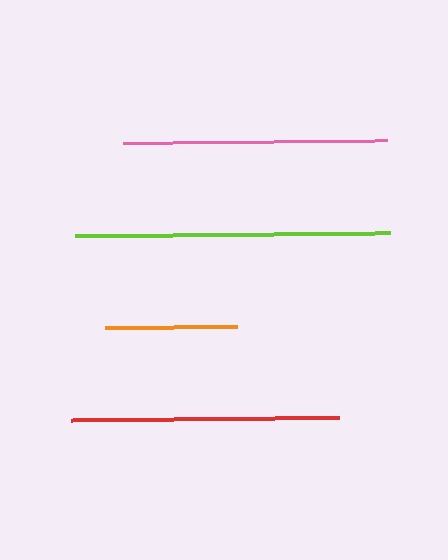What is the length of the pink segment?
The pink segment is approximately 264 pixels long.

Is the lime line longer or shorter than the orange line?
The lime line is longer than the orange line.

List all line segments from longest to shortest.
From longest to shortest: lime, red, pink, orange.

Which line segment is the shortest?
The orange line is the shortest at approximately 132 pixels.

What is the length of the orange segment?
The orange segment is approximately 132 pixels long.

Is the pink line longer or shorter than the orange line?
The pink line is longer than the orange line.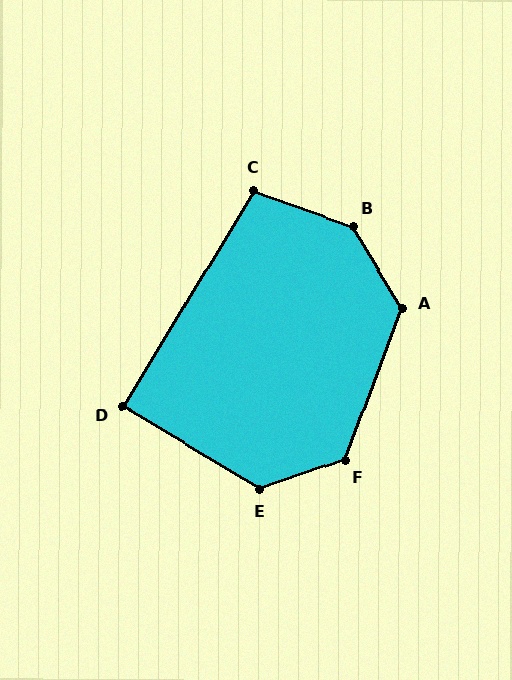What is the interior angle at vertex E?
Approximately 130 degrees (obtuse).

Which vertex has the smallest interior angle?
D, at approximately 90 degrees.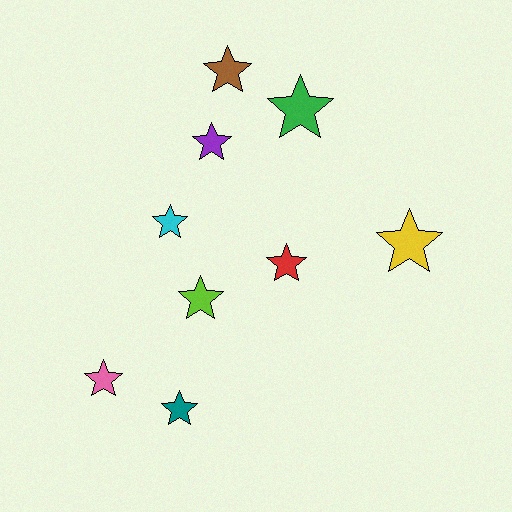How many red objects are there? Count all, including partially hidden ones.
There is 1 red object.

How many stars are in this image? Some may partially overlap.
There are 9 stars.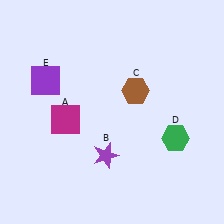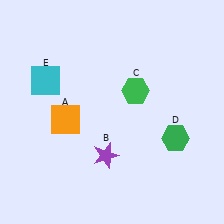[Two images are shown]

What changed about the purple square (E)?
In Image 1, E is purple. In Image 2, it changed to cyan.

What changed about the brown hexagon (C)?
In Image 1, C is brown. In Image 2, it changed to green.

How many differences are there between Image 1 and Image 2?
There are 3 differences between the two images.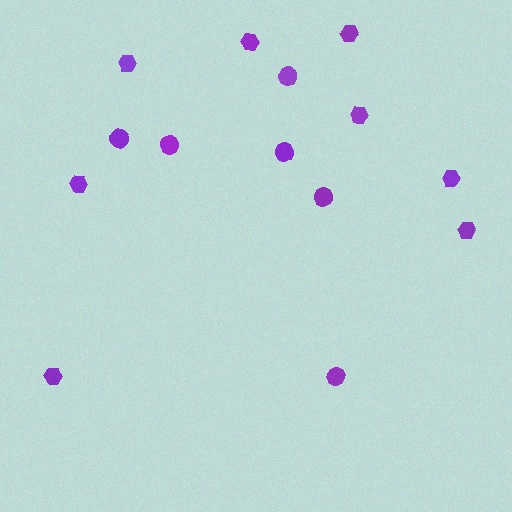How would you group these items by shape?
There are 2 groups: one group of circles (6) and one group of hexagons (8).